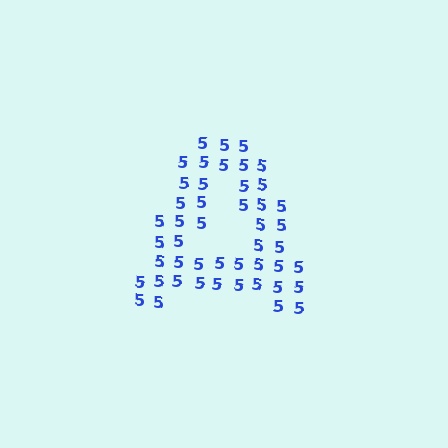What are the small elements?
The small elements are digit 5's.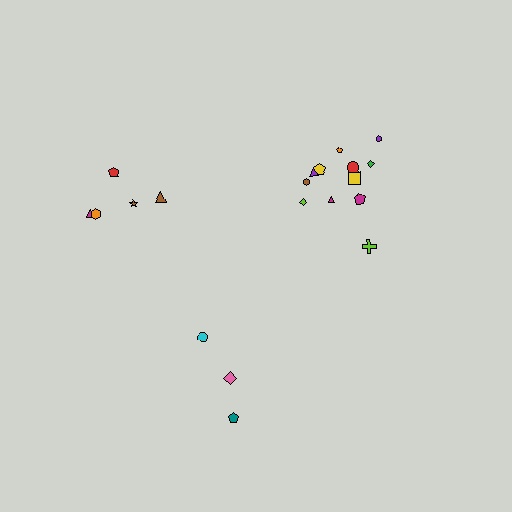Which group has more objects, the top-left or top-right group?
The top-right group.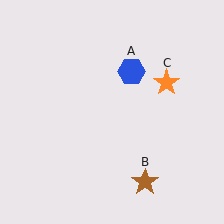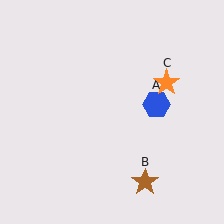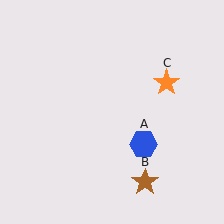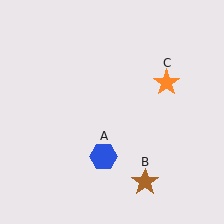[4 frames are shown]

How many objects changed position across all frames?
1 object changed position: blue hexagon (object A).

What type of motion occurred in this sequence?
The blue hexagon (object A) rotated clockwise around the center of the scene.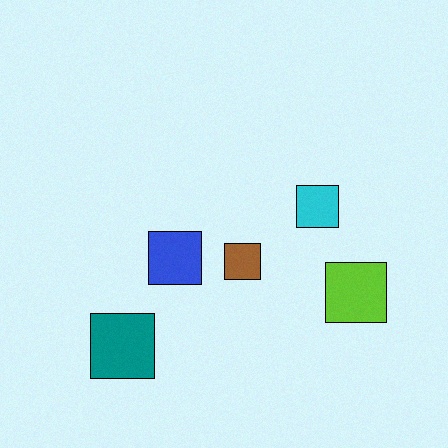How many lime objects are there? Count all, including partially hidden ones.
There is 1 lime object.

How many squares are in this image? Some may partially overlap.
There are 5 squares.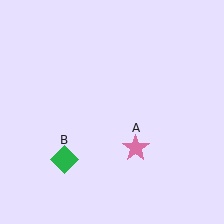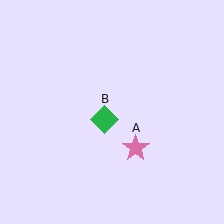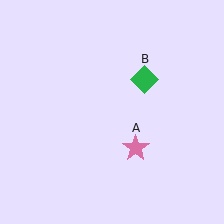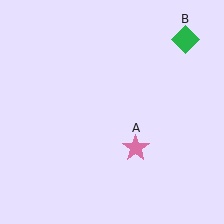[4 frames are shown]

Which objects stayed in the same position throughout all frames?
Pink star (object A) remained stationary.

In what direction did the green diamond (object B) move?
The green diamond (object B) moved up and to the right.